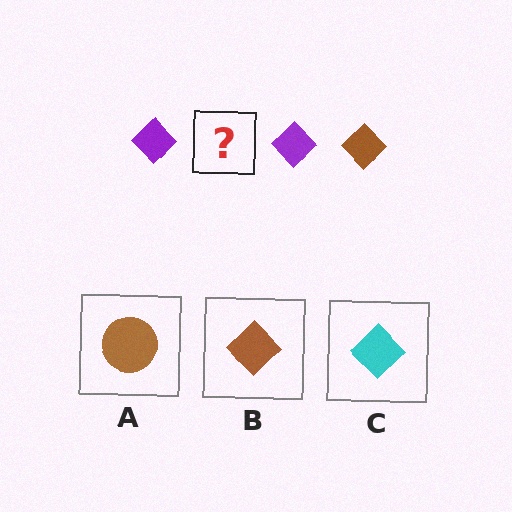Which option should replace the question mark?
Option B.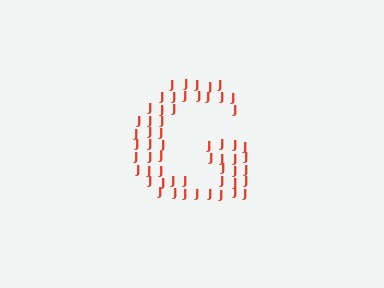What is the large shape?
The large shape is the letter G.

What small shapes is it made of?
It is made of small letter J's.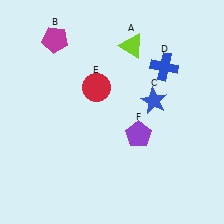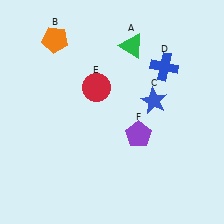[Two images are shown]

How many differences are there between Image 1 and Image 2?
There are 2 differences between the two images.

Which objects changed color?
A changed from lime to green. B changed from magenta to orange.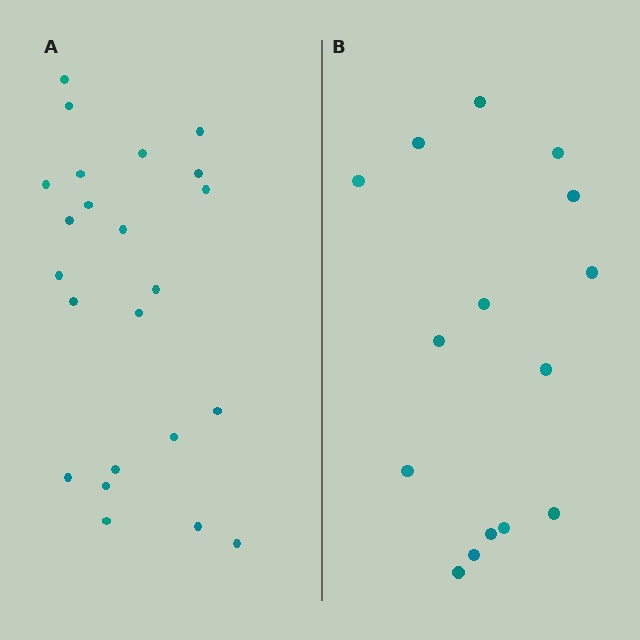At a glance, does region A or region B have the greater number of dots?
Region A (the left region) has more dots.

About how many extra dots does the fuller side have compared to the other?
Region A has roughly 8 or so more dots than region B.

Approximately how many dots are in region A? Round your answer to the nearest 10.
About 20 dots. (The exact count is 23, which rounds to 20.)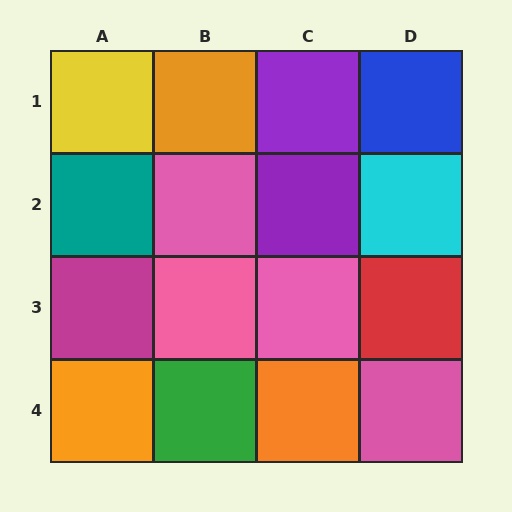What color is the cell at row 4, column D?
Pink.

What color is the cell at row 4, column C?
Orange.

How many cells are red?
1 cell is red.